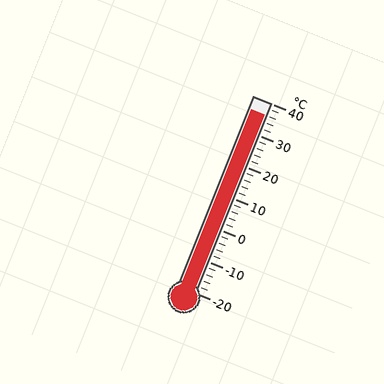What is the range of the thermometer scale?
The thermometer scale ranges from -20°C to 40°C.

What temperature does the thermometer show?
The thermometer shows approximately 36°C.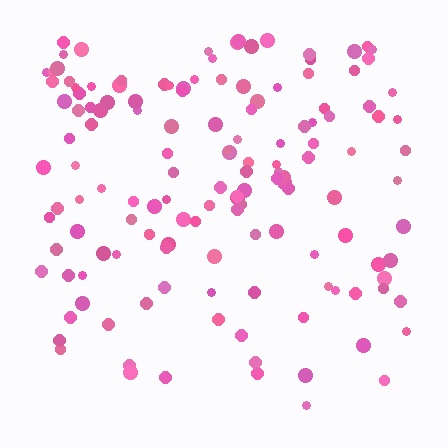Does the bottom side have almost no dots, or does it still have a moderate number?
Still a moderate number, just noticeably fewer than the top.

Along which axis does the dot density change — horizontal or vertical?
Vertical.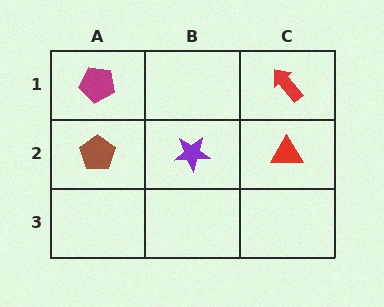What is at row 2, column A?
A brown pentagon.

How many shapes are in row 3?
0 shapes.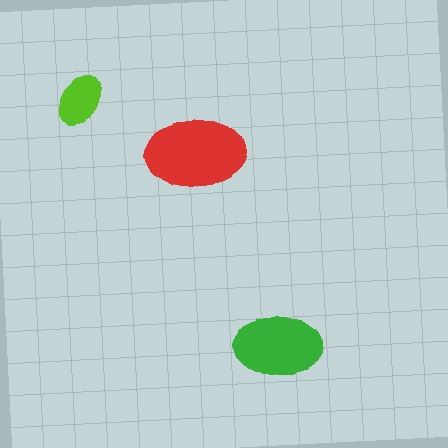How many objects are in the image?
There are 3 objects in the image.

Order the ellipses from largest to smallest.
the red one, the green one, the lime one.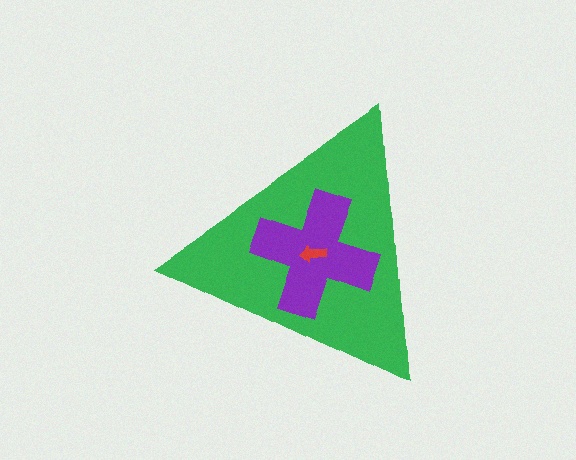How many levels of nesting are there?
3.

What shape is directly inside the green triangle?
The purple cross.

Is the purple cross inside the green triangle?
Yes.